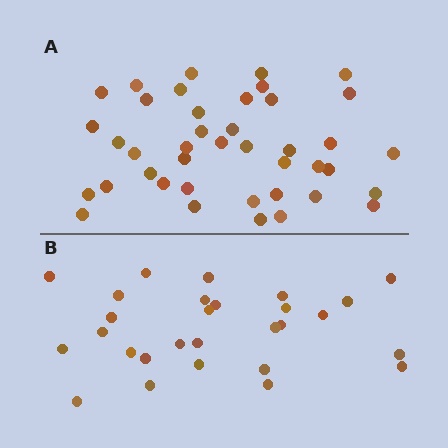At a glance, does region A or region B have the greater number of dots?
Region A (the top region) has more dots.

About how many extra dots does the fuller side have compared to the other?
Region A has approximately 15 more dots than region B.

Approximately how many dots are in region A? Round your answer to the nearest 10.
About 40 dots. (The exact count is 41, which rounds to 40.)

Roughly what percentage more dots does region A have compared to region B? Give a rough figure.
About 45% more.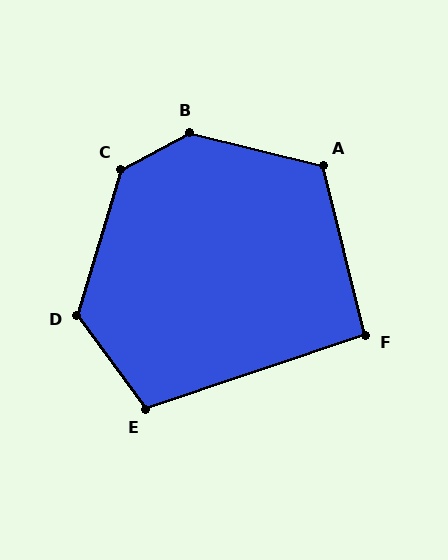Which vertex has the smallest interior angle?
F, at approximately 95 degrees.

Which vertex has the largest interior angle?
B, at approximately 138 degrees.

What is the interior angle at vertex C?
Approximately 135 degrees (obtuse).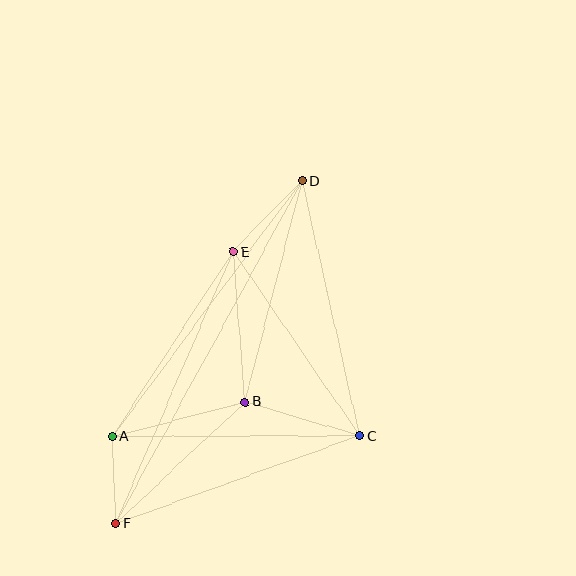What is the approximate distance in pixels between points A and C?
The distance between A and C is approximately 248 pixels.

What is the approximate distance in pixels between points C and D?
The distance between C and D is approximately 262 pixels.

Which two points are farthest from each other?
Points D and F are farthest from each other.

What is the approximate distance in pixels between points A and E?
The distance between A and E is approximately 221 pixels.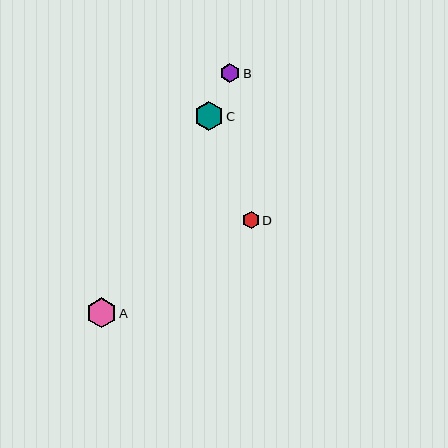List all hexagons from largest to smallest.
From largest to smallest: A, C, B, D.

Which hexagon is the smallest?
Hexagon D is the smallest with a size of approximately 17 pixels.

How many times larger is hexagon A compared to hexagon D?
Hexagon A is approximately 1.8 times the size of hexagon D.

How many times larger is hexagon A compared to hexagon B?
Hexagon A is approximately 1.5 times the size of hexagon B.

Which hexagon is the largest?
Hexagon A is the largest with a size of approximately 30 pixels.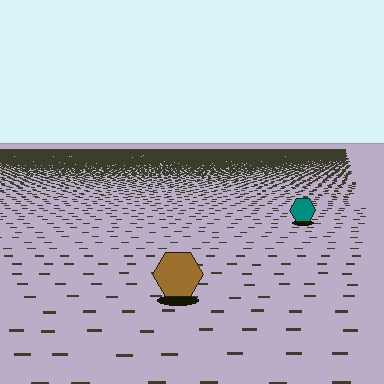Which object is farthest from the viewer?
The teal hexagon is farthest from the viewer. It appears smaller and the ground texture around it is denser.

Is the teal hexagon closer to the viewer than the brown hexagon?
No. The brown hexagon is closer — you can tell from the texture gradient: the ground texture is coarser near it.